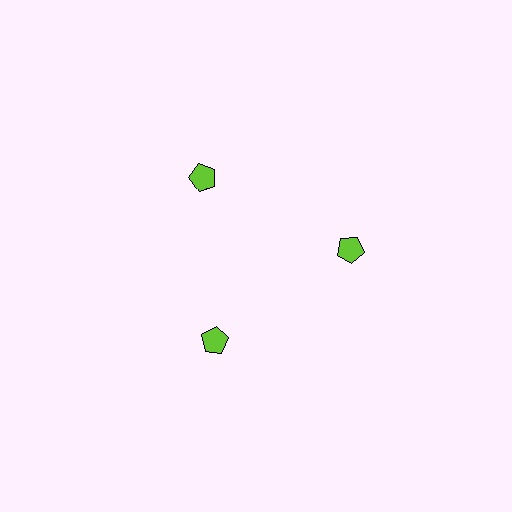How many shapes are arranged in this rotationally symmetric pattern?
There are 3 shapes, arranged in 3 groups of 1.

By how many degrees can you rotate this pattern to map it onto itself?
The pattern maps onto itself every 120 degrees of rotation.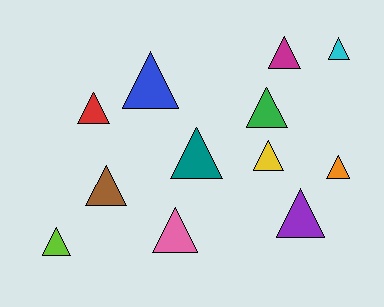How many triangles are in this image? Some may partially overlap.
There are 12 triangles.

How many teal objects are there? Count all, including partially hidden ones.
There is 1 teal object.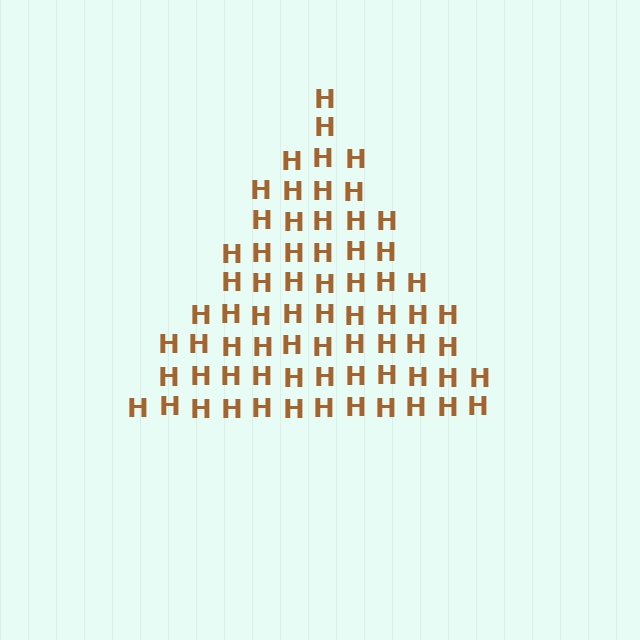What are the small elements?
The small elements are letter H's.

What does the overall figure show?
The overall figure shows a triangle.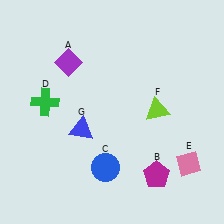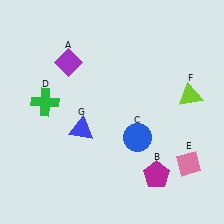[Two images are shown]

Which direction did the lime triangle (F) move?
The lime triangle (F) moved right.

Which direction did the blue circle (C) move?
The blue circle (C) moved right.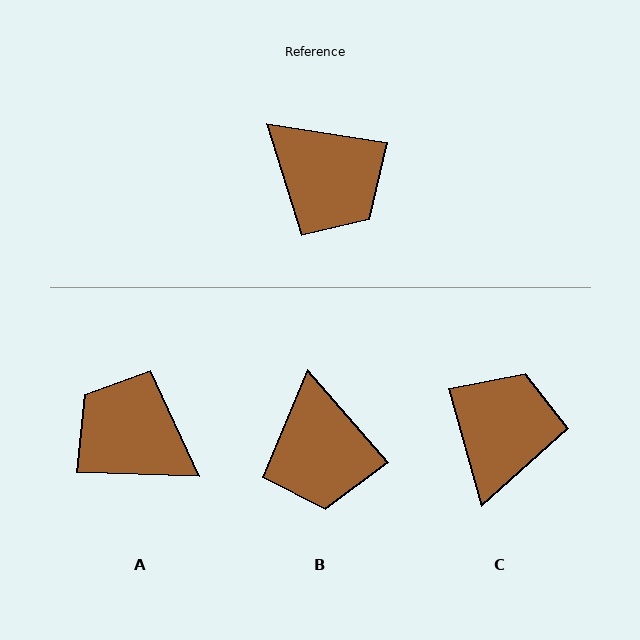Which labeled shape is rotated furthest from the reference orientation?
A, about 173 degrees away.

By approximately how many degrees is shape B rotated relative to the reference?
Approximately 40 degrees clockwise.